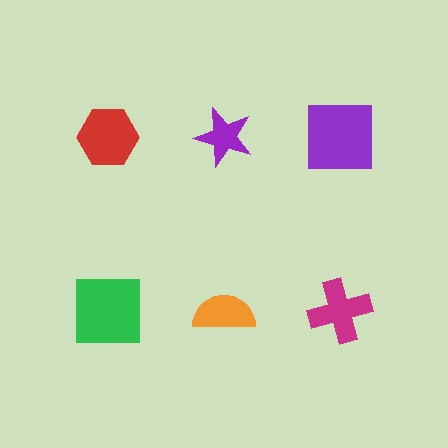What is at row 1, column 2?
A purple star.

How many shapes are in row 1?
3 shapes.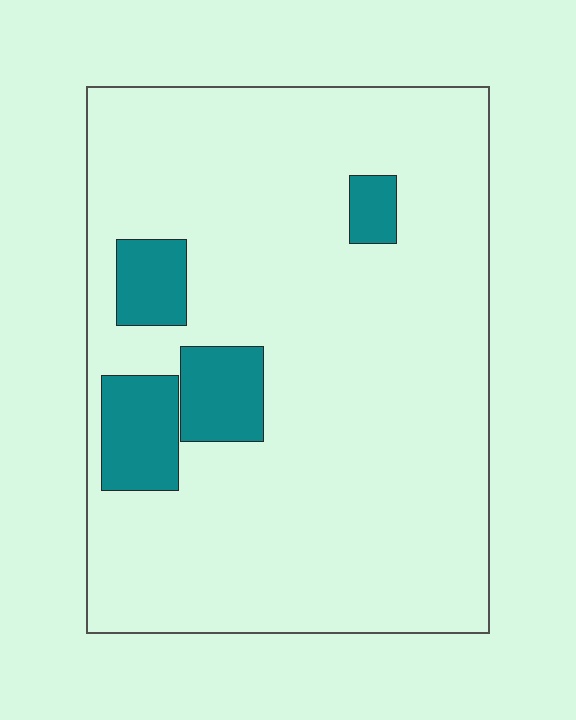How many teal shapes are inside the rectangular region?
4.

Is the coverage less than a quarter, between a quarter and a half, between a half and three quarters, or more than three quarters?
Less than a quarter.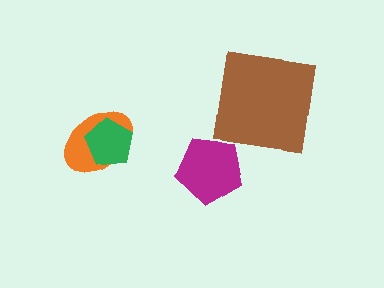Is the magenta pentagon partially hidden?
No, no other shape covers it.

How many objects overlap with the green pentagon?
1 object overlaps with the green pentagon.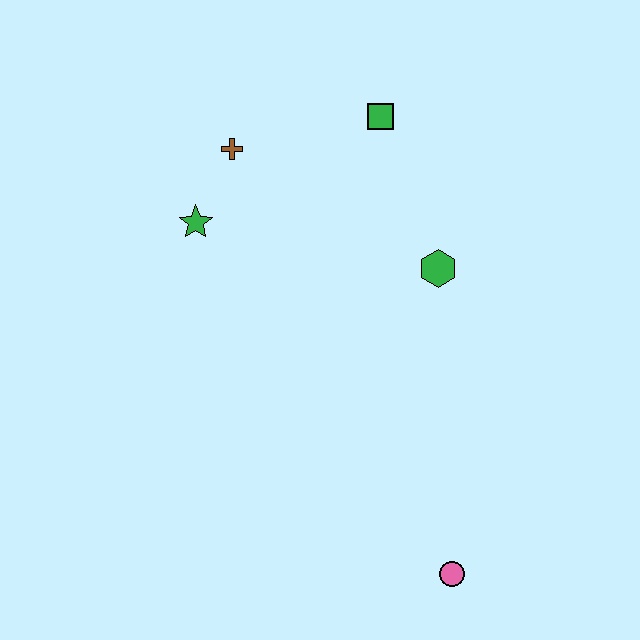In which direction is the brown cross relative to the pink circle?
The brown cross is above the pink circle.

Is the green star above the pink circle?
Yes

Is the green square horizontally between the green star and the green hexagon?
Yes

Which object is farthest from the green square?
The pink circle is farthest from the green square.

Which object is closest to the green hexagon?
The green square is closest to the green hexagon.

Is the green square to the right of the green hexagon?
No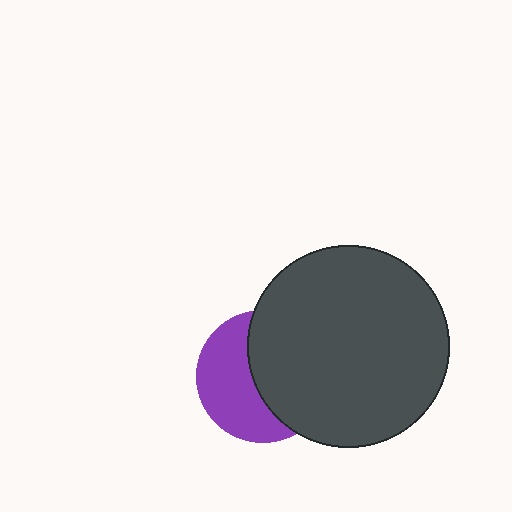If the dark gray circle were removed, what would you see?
You would see the complete purple circle.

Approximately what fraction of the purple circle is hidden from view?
Roughly 53% of the purple circle is hidden behind the dark gray circle.